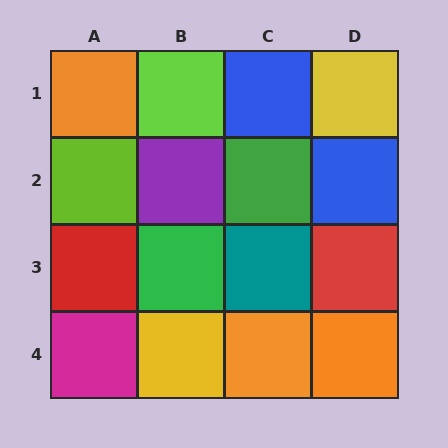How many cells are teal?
1 cell is teal.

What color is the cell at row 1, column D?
Yellow.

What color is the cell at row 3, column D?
Red.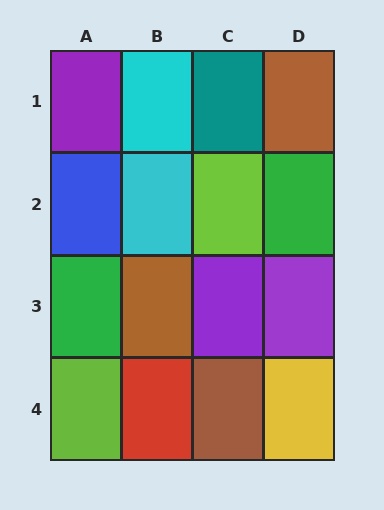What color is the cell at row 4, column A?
Lime.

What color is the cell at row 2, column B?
Cyan.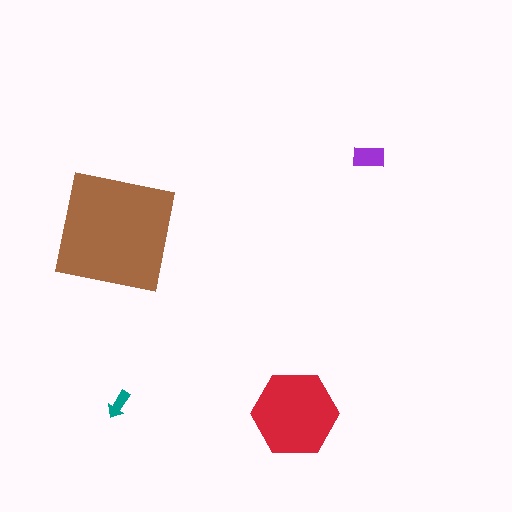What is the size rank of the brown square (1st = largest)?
1st.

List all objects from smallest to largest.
The teal arrow, the purple rectangle, the red hexagon, the brown square.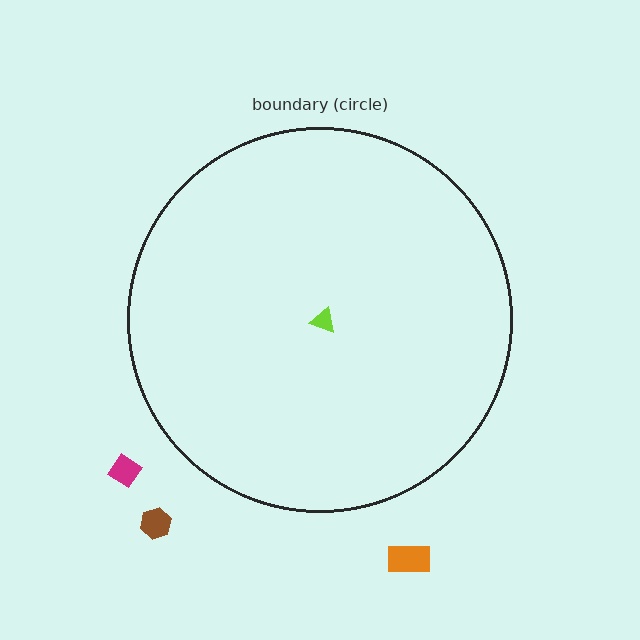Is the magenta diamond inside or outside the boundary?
Outside.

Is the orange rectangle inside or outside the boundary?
Outside.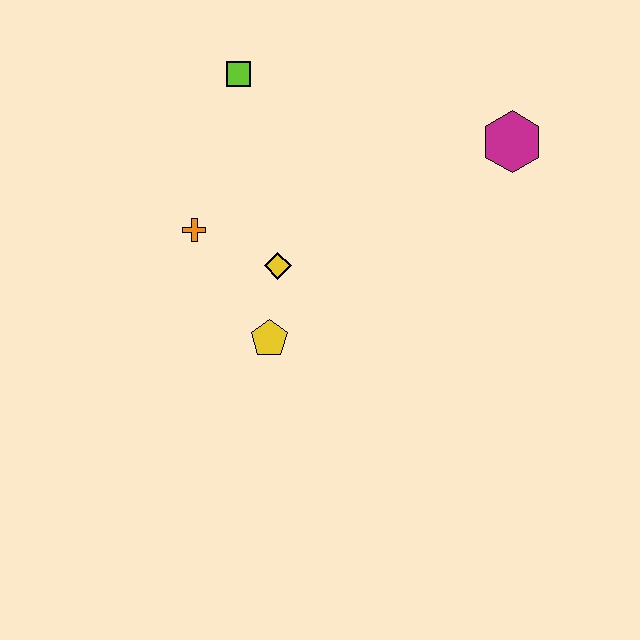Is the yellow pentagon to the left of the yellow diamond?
Yes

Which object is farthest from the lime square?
The magenta hexagon is farthest from the lime square.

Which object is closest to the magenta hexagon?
The yellow diamond is closest to the magenta hexagon.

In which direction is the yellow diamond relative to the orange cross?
The yellow diamond is to the right of the orange cross.